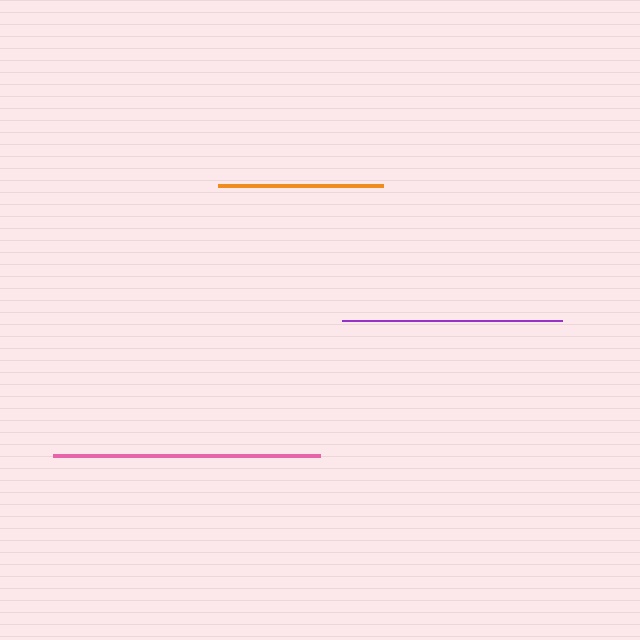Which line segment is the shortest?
The orange line is the shortest at approximately 164 pixels.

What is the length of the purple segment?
The purple segment is approximately 220 pixels long.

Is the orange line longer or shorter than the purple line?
The purple line is longer than the orange line.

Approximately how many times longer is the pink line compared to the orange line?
The pink line is approximately 1.6 times the length of the orange line.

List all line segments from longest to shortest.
From longest to shortest: pink, purple, orange.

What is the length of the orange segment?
The orange segment is approximately 164 pixels long.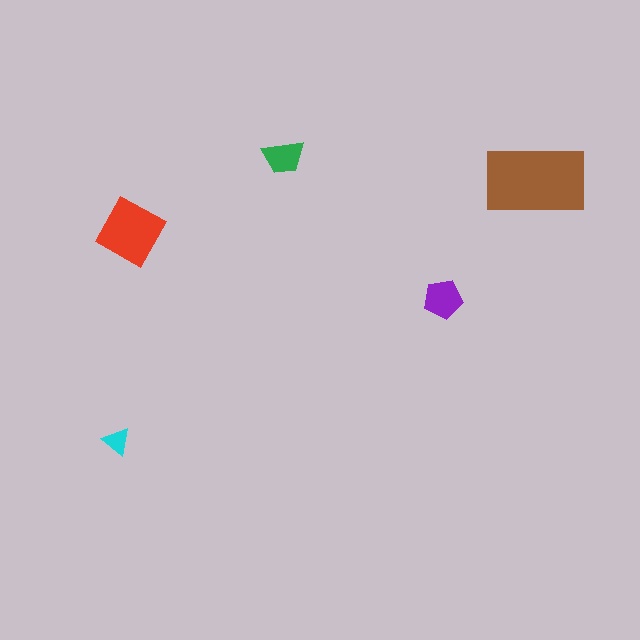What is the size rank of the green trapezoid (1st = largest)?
4th.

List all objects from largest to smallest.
The brown rectangle, the red diamond, the purple pentagon, the green trapezoid, the cyan triangle.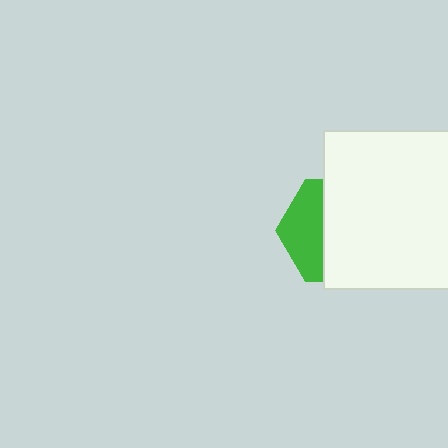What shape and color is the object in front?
The object in front is a white rectangle.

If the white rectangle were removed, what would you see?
You would see the complete green hexagon.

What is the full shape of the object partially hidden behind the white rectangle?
The partially hidden object is a green hexagon.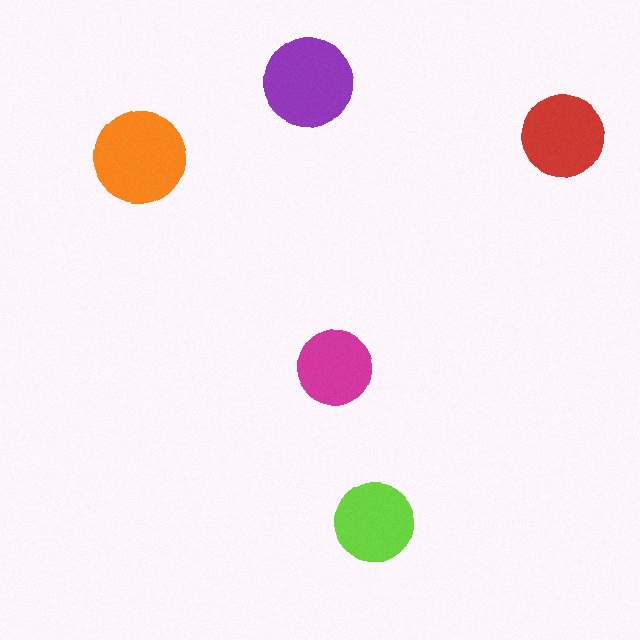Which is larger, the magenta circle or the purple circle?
The purple one.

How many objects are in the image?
There are 5 objects in the image.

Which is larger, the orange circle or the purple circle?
The orange one.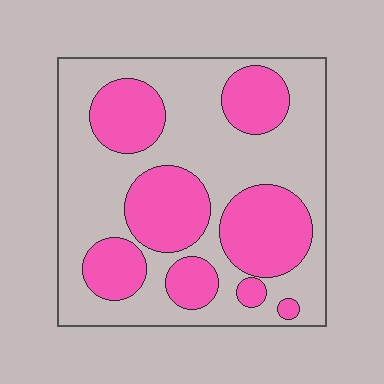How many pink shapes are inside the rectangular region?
8.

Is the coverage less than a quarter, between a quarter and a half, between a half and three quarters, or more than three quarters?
Between a quarter and a half.